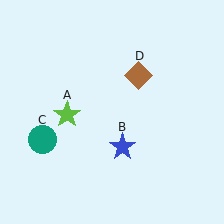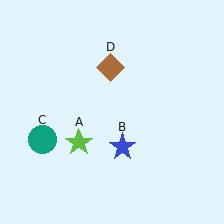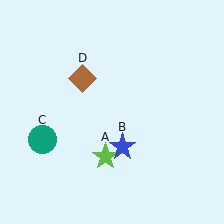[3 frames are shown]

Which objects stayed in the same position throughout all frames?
Blue star (object B) and teal circle (object C) remained stationary.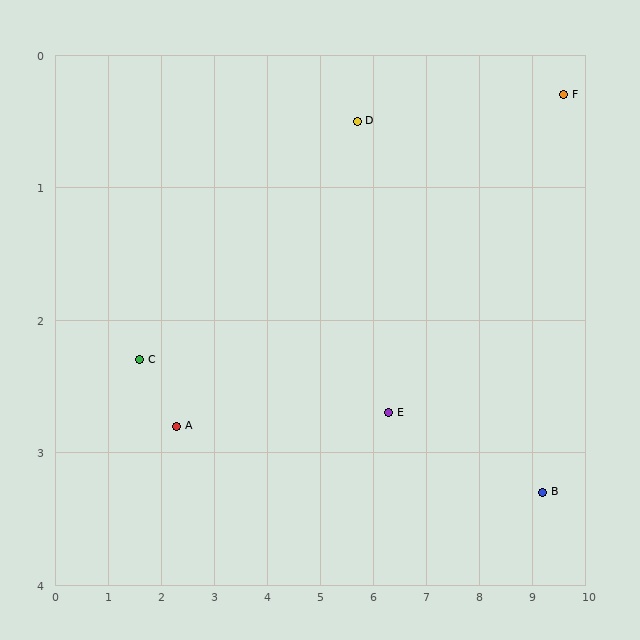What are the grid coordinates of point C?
Point C is at approximately (1.6, 2.3).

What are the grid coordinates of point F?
Point F is at approximately (9.6, 0.3).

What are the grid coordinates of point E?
Point E is at approximately (6.3, 2.7).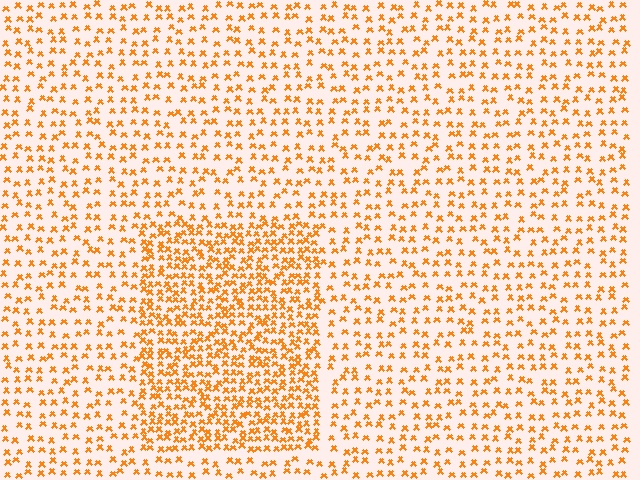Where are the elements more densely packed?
The elements are more densely packed inside the rectangle boundary.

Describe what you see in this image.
The image contains small orange elements arranged at two different densities. A rectangle-shaped region is visible where the elements are more densely packed than the surrounding area.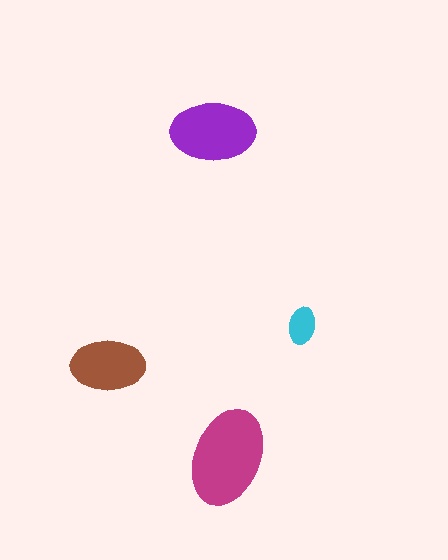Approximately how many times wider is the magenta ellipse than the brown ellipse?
About 1.5 times wider.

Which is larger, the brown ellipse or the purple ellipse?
The purple one.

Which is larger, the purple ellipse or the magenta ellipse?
The magenta one.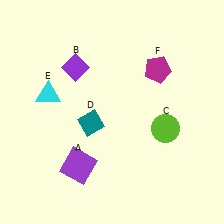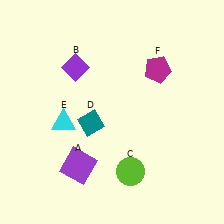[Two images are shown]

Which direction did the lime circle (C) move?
The lime circle (C) moved down.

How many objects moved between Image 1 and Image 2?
2 objects moved between the two images.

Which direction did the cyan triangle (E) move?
The cyan triangle (E) moved down.